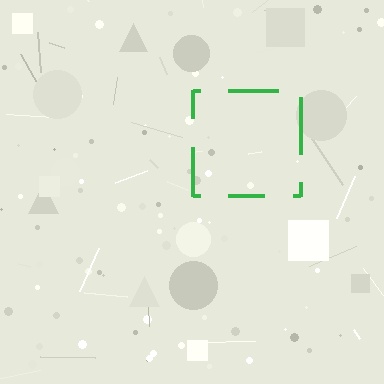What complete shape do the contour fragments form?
The contour fragments form a square.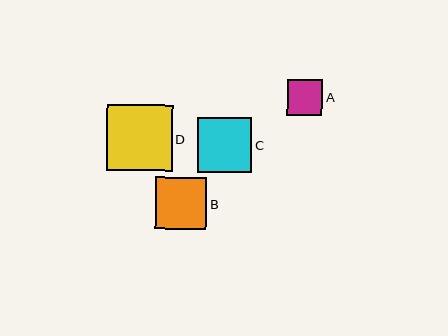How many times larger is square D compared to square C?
Square D is approximately 1.2 times the size of square C.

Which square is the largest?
Square D is the largest with a size of approximately 66 pixels.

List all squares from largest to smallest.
From largest to smallest: D, C, B, A.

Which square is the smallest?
Square A is the smallest with a size of approximately 35 pixels.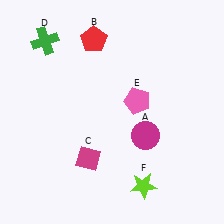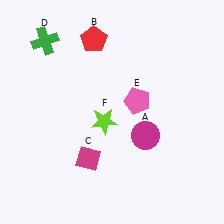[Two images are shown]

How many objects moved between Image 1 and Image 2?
1 object moved between the two images.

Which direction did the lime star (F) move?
The lime star (F) moved up.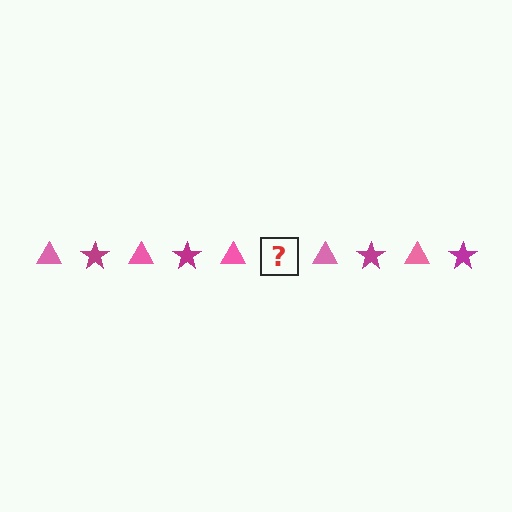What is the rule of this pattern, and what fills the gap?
The rule is that the pattern alternates between pink triangle and magenta star. The gap should be filled with a magenta star.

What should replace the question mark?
The question mark should be replaced with a magenta star.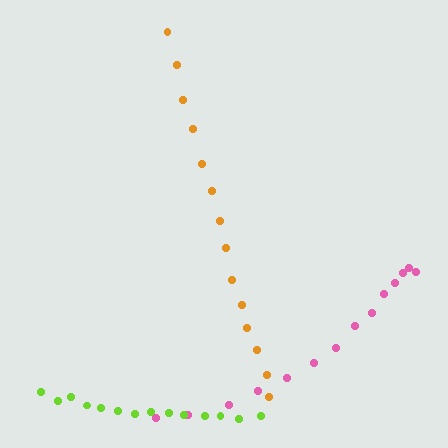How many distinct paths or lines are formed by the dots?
There are 3 distinct paths.